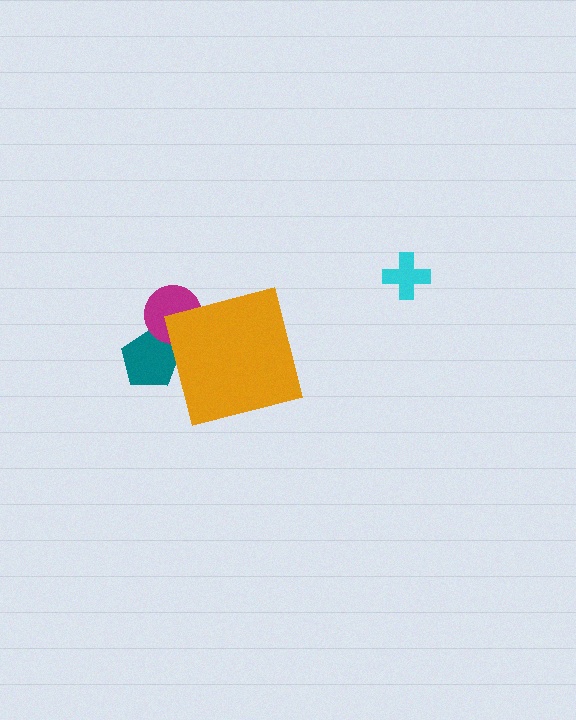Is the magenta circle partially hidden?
Yes, the magenta circle is partially hidden behind the orange square.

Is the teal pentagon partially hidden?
Yes, the teal pentagon is partially hidden behind the orange square.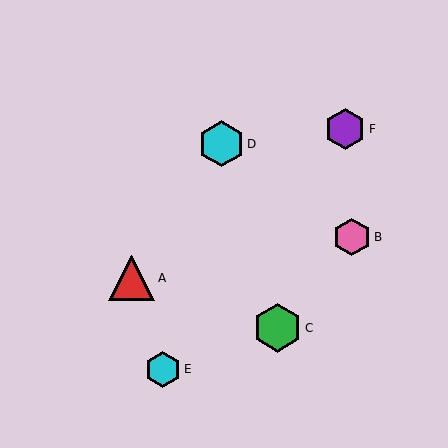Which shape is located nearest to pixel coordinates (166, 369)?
The cyan hexagon (labeled E) at (163, 369) is nearest to that location.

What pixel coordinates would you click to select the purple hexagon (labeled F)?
Click at (345, 129) to select the purple hexagon F.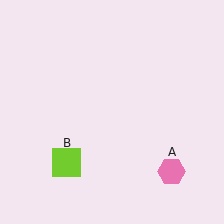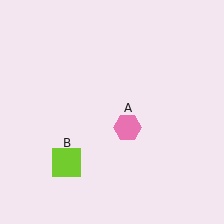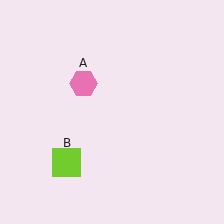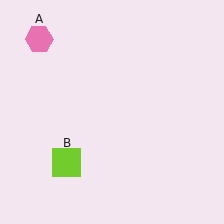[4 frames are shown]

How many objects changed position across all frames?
1 object changed position: pink hexagon (object A).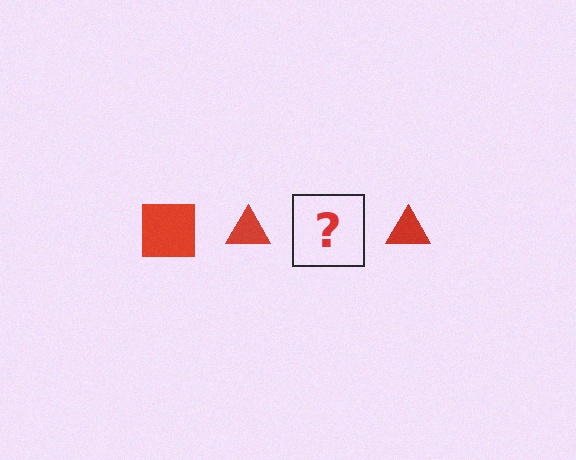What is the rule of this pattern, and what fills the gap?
The rule is that the pattern cycles through square, triangle shapes in red. The gap should be filled with a red square.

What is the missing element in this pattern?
The missing element is a red square.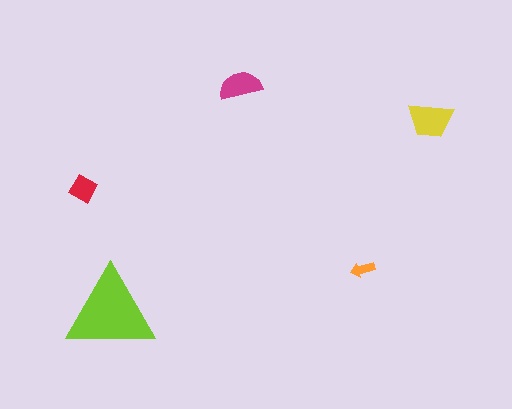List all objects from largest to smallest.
The lime triangle, the yellow trapezoid, the magenta semicircle, the red diamond, the orange arrow.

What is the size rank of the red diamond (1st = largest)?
4th.